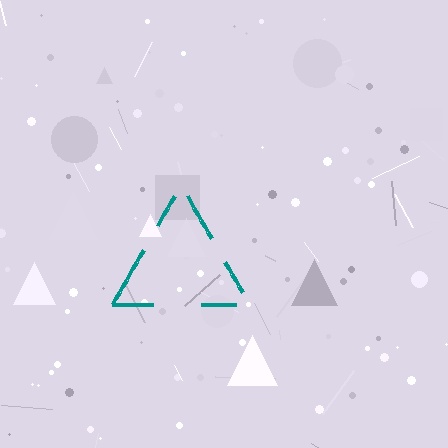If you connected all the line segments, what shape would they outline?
They would outline a triangle.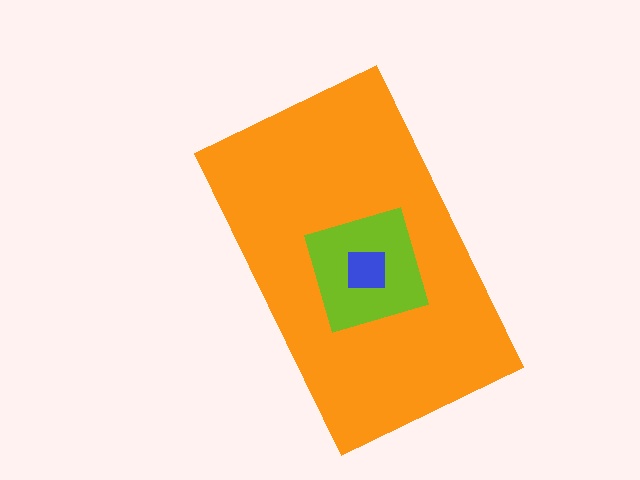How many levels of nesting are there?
3.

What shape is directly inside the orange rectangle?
The lime diamond.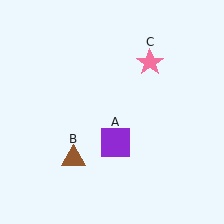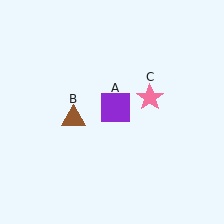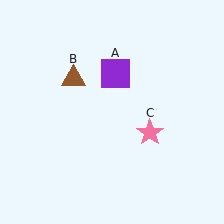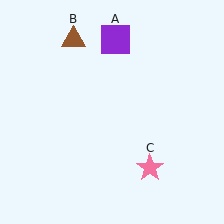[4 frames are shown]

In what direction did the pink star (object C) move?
The pink star (object C) moved down.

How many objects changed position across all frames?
3 objects changed position: purple square (object A), brown triangle (object B), pink star (object C).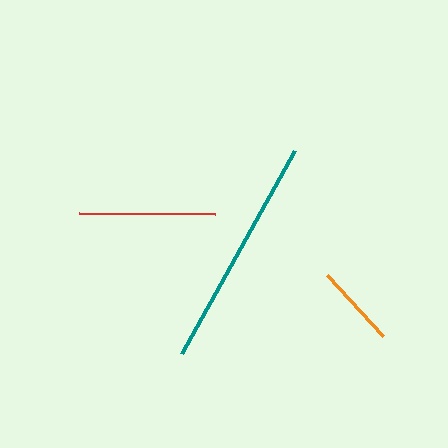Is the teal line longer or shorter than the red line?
The teal line is longer than the red line.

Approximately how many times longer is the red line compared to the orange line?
The red line is approximately 1.6 times the length of the orange line.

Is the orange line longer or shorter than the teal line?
The teal line is longer than the orange line.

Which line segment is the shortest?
The orange line is the shortest at approximately 83 pixels.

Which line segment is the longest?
The teal line is the longest at approximately 233 pixels.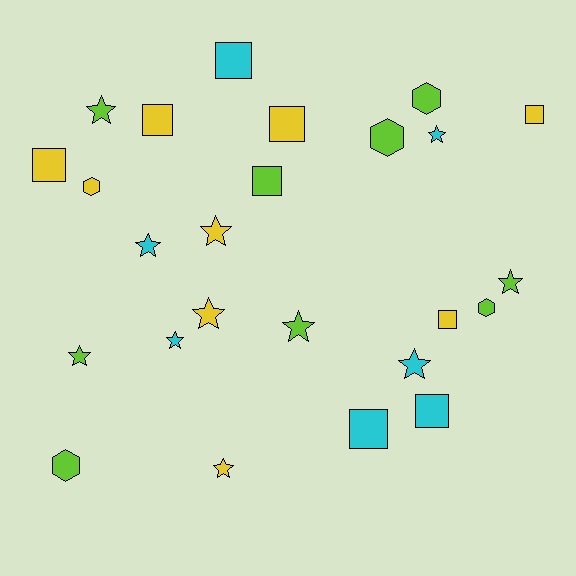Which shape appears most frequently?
Star, with 11 objects.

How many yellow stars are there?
There are 3 yellow stars.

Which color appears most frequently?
Yellow, with 9 objects.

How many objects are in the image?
There are 25 objects.